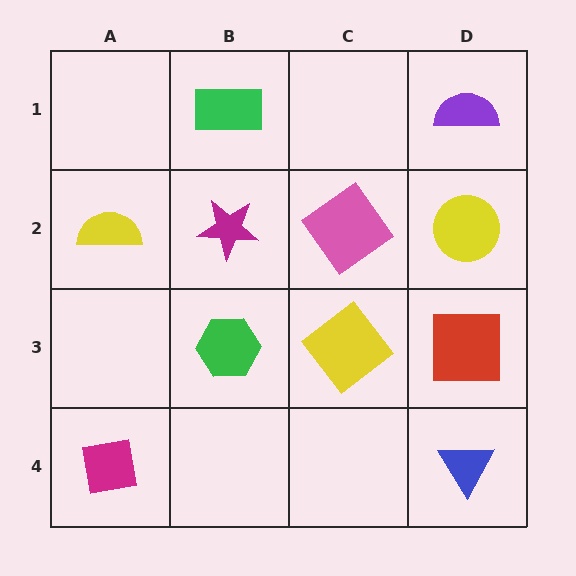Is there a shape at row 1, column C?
No, that cell is empty.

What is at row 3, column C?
A yellow diamond.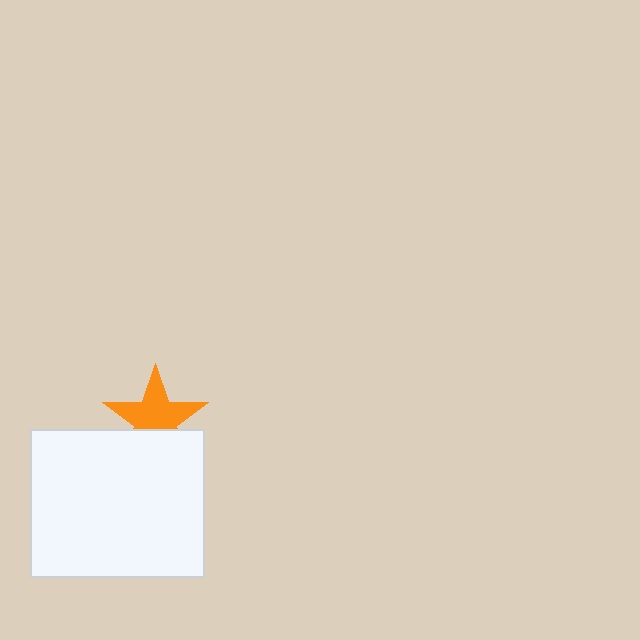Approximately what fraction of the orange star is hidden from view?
Roughly 32% of the orange star is hidden behind the white rectangle.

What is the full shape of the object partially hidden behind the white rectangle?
The partially hidden object is an orange star.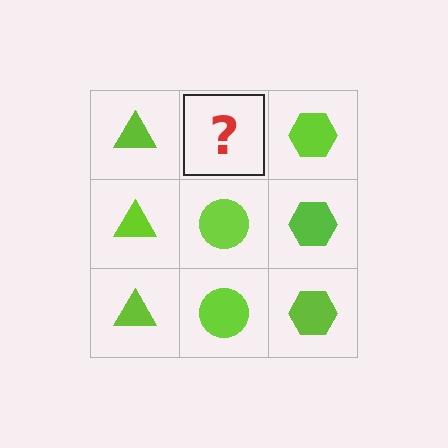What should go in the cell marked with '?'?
The missing cell should contain a lime circle.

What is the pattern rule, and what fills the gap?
The rule is that each column has a consistent shape. The gap should be filled with a lime circle.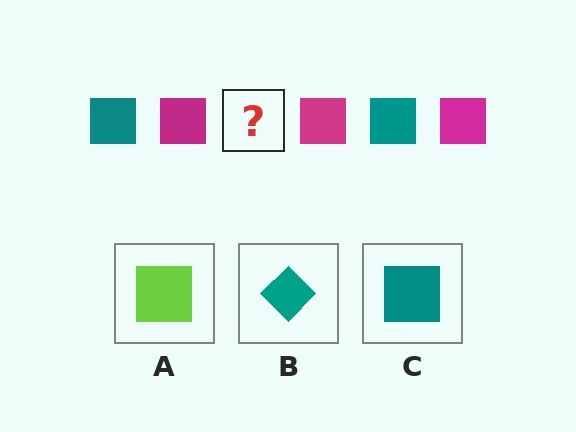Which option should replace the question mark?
Option C.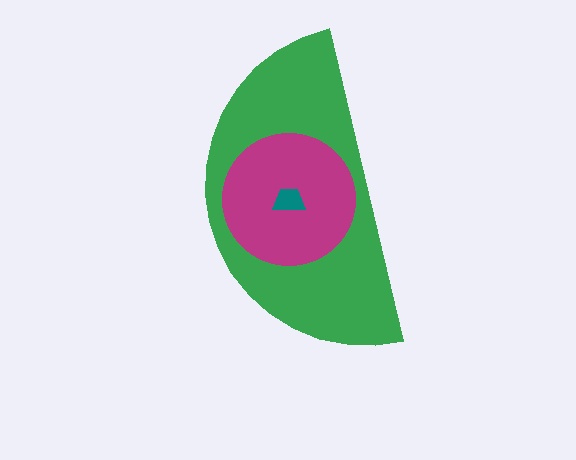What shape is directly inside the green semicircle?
The magenta circle.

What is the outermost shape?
The green semicircle.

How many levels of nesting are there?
3.